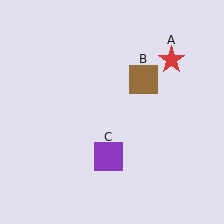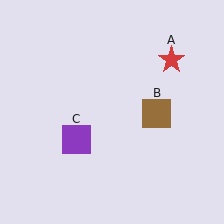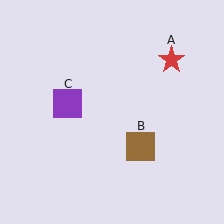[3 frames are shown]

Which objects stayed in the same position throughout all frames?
Red star (object A) remained stationary.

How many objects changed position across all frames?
2 objects changed position: brown square (object B), purple square (object C).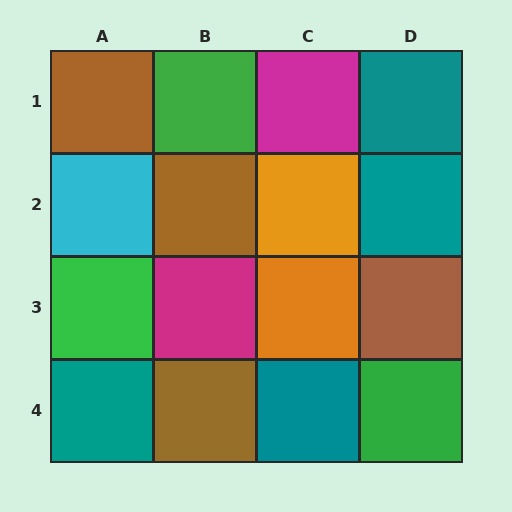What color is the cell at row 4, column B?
Brown.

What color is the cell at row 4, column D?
Green.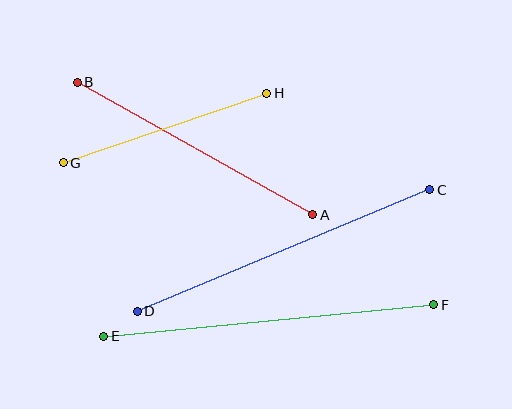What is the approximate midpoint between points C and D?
The midpoint is at approximately (284, 250) pixels.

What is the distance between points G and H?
The distance is approximately 215 pixels.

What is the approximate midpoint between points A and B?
The midpoint is at approximately (195, 148) pixels.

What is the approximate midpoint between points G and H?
The midpoint is at approximately (165, 128) pixels.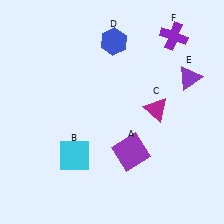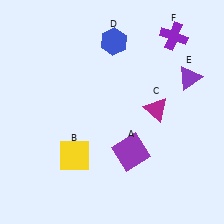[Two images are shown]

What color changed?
The square (B) changed from cyan in Image 1 to yellow in Image 2.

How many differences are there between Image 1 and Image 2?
There is 1 difference between the two images.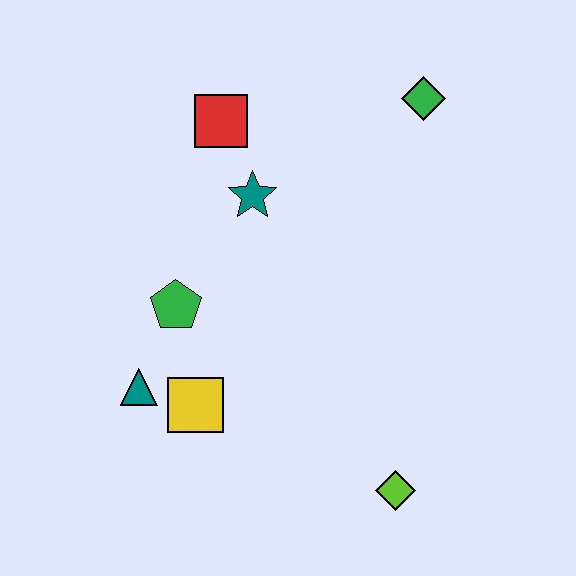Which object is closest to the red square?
The teal star is closest to the red square.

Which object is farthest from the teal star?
The lime diamond is farthest from the teal star.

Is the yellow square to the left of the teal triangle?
No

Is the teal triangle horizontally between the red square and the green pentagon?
No